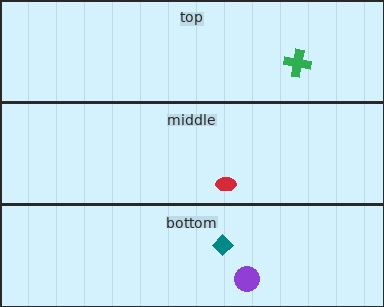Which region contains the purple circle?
The bottom region.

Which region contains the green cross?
The top region.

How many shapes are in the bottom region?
2.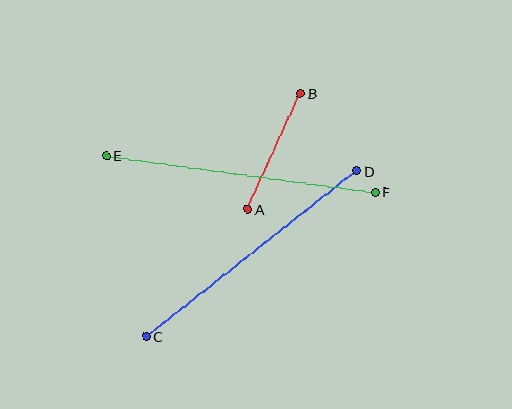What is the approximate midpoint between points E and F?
The midpoint is at approximately (241, 174) pixels.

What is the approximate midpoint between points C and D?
The midpoint is at approximately (252, 253) pixels.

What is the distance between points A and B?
The distance is approximately 128 pixels.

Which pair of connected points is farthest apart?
Points E and F are farthest apart.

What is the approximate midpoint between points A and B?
The midpoint is at approximately (274, 151) pixels.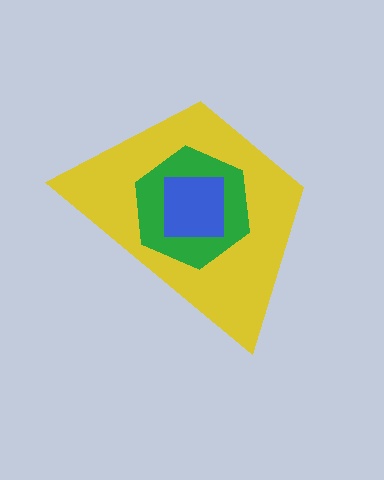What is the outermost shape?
The yellow trapezoid.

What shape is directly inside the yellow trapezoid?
The green hexagon.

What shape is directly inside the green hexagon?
The blue square.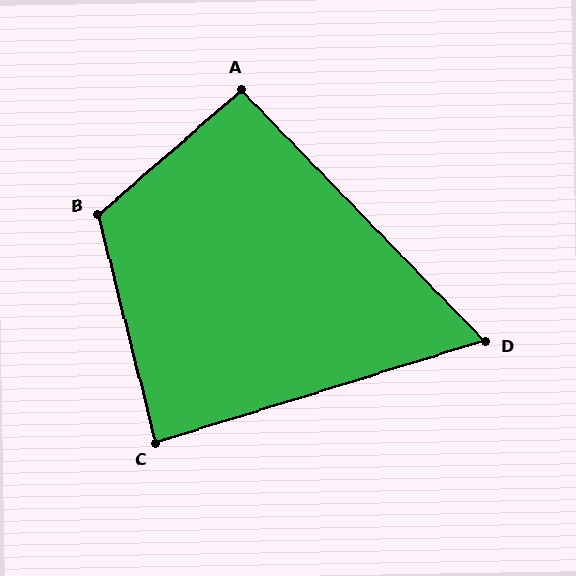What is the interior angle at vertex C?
Approximately 87 degrees (approximately right).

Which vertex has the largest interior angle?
B, at approximately 117 degrees.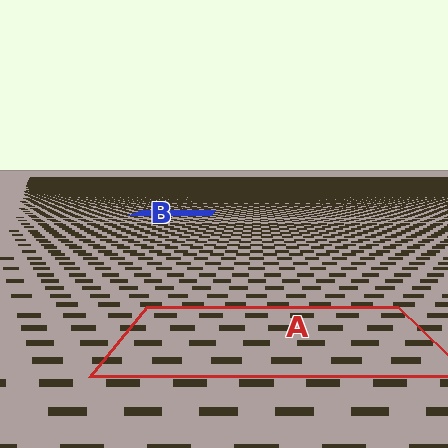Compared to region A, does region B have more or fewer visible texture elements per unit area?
Region B has more texture elements per unit area — they are packed more densely because it is farther away.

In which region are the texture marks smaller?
The texture marks are smaller in region B, because it is farther away.